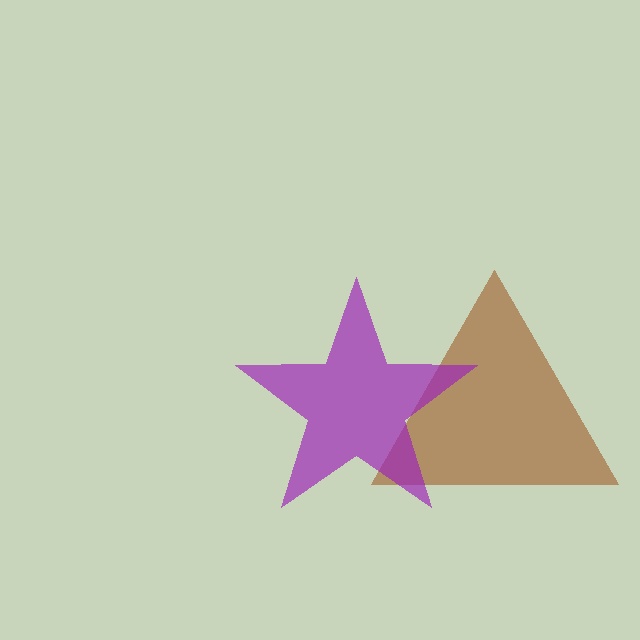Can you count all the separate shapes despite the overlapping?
Yes, there are 2 separate shapes.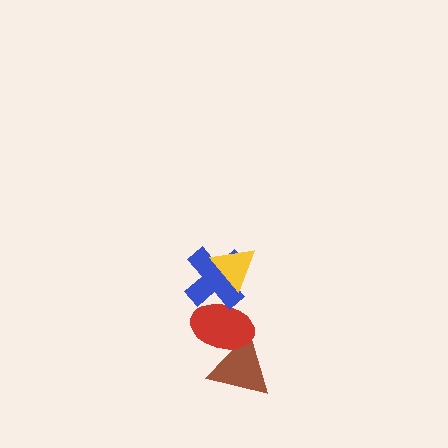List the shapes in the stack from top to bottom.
From top to bottom: the yellow triangle, the blue cross, the red ellipse, the brown triangle.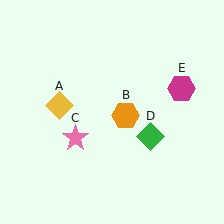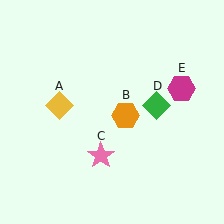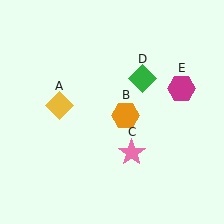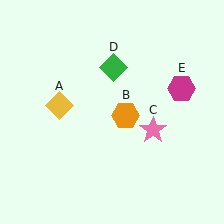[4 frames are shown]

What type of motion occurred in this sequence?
The pink star (object C), green diamond (object D) rotated counterclockwise around the center of the scene.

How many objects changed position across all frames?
2 objects changed position: pink star (object C), green diamond (object D).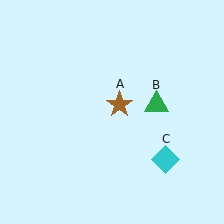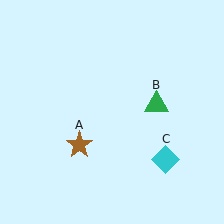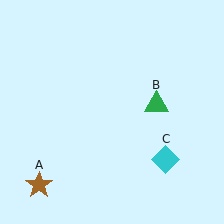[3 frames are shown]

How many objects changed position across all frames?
1 object changed position: brown star (object A).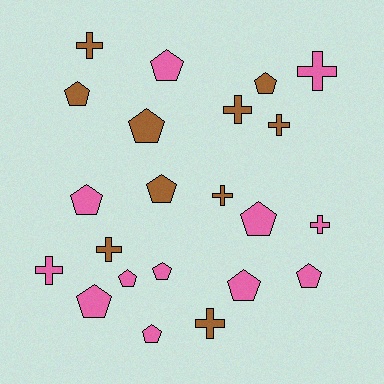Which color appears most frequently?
Pink, with 12 objects.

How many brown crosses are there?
There are 6 brown crosses.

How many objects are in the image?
There are 22 objects.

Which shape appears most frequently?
Pentagon, with 13 objects.